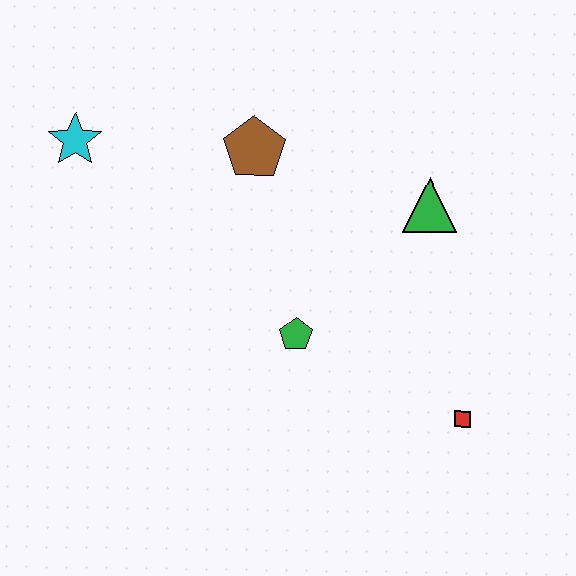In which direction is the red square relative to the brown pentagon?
The red square is below the brown pentagon.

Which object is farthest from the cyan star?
The red square is farthest from the cyan star.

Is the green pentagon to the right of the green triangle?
No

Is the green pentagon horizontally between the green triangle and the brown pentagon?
Yes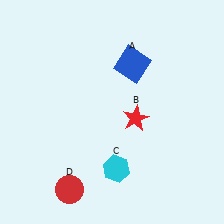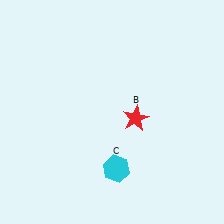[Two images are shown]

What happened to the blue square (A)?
The blue square (A) was removed in Image 2. It was in the top-right area of Image 1.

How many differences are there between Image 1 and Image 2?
There are 2 differences between the two images.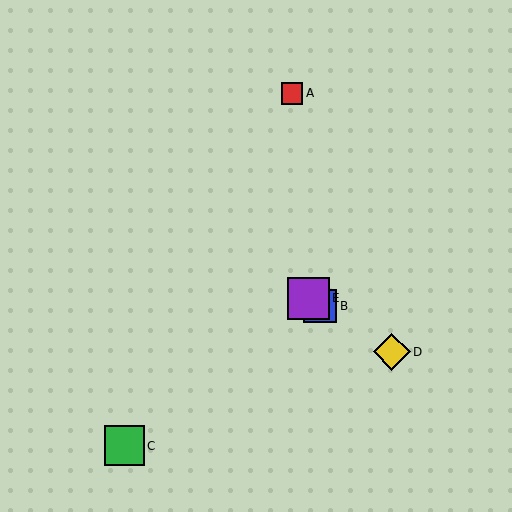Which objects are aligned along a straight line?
Objects B, D, E are aligned along a straight line.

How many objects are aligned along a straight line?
3 objects (B, D, E) are aligned along a straight line.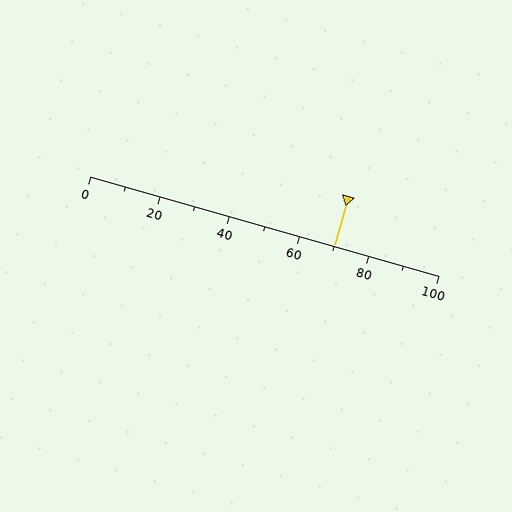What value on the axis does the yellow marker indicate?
The marker indicates approximately 70.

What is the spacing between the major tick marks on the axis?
The major ticks are spaced 20 apart.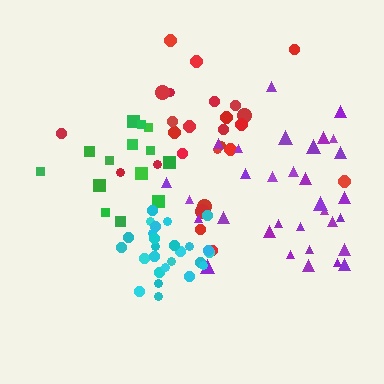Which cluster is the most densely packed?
Cyan.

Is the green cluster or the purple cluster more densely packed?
Green.